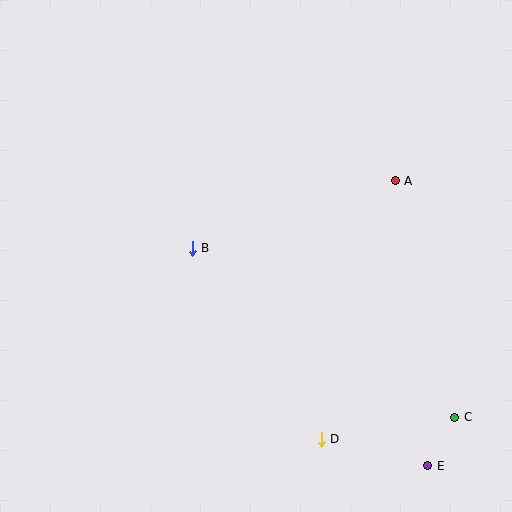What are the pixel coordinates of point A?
Point A is at (395, 181).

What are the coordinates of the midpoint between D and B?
The midpoint between D and B is at (257, 344).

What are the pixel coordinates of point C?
Point C is at (455, 417).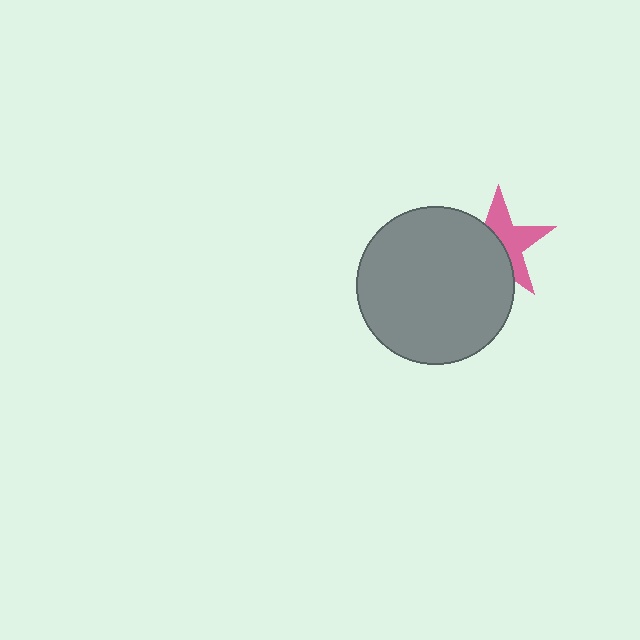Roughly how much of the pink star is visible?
About half of it is visible (roughly 50%).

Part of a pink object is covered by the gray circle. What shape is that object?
It is a star.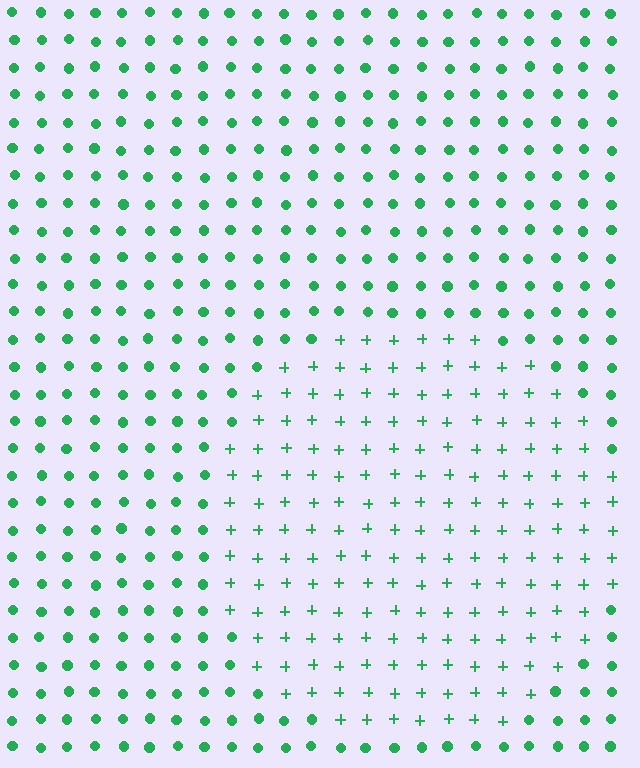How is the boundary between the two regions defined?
The boundary is defined by a change in element shape: plus signs inside vs. circles outside. All elements share the same color and spacing.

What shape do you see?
I see a circle.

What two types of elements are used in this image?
The image uses plus signs inside the circle region and circles outside it.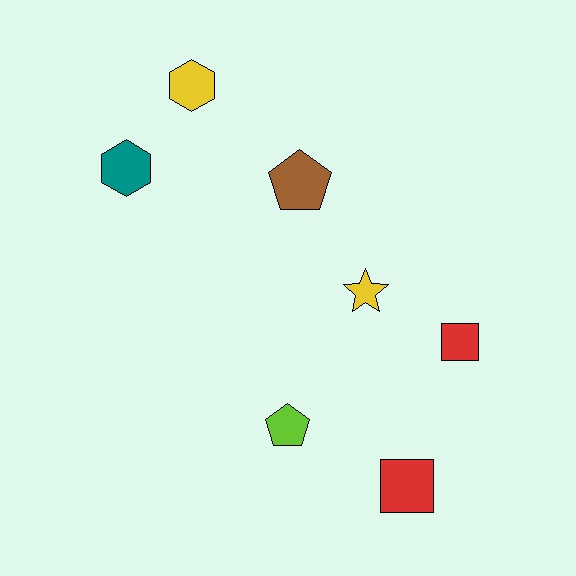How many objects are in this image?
There are 7 objects.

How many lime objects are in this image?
There is 1 lime object.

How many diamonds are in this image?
There are no diamonds.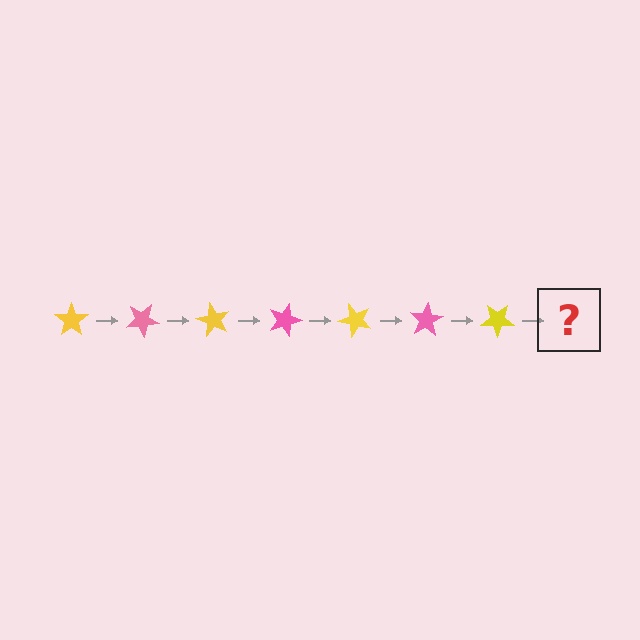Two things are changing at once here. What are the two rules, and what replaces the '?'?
The two rules are that it rotates 30 degrees each step and the color cycles through yellow and pink. The '?' should be a pink star, rotated 210 degrees from the start.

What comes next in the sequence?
The next element should be a pink star, rotated 210 degrees from the start.